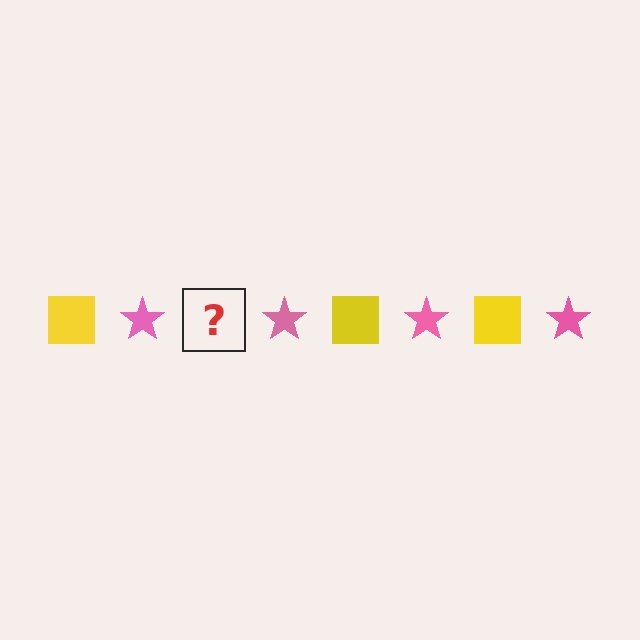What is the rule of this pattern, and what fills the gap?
The rule is that the pattern alternates between yellow square and pink star. The gap should be filled with a yellow square.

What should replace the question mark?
The question mark should be replaced with a yellow square.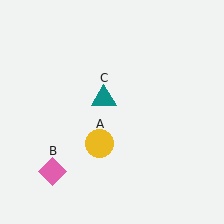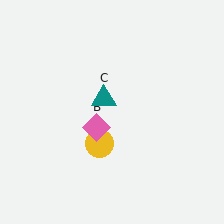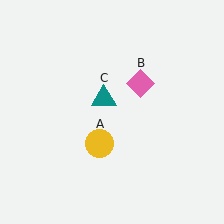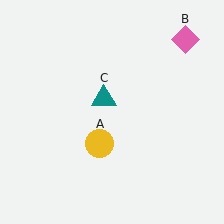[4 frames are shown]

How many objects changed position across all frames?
1 object changed position: pink diamond (object B).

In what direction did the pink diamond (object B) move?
The pink diamond (object B) moved up and to the right.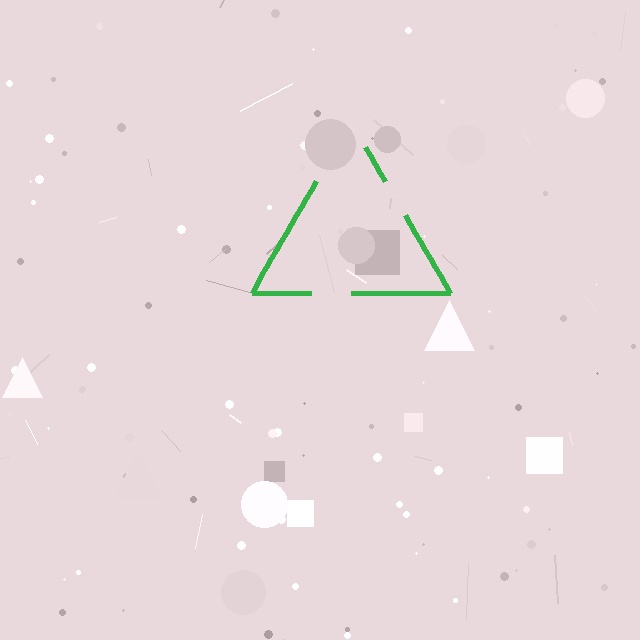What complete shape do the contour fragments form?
The contour fragments form a triangle.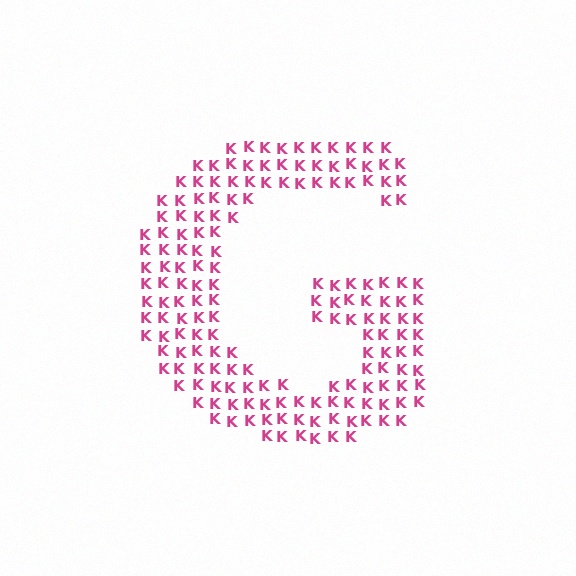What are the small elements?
The small elements are letter K's.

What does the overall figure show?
The overall figure shows the letter G.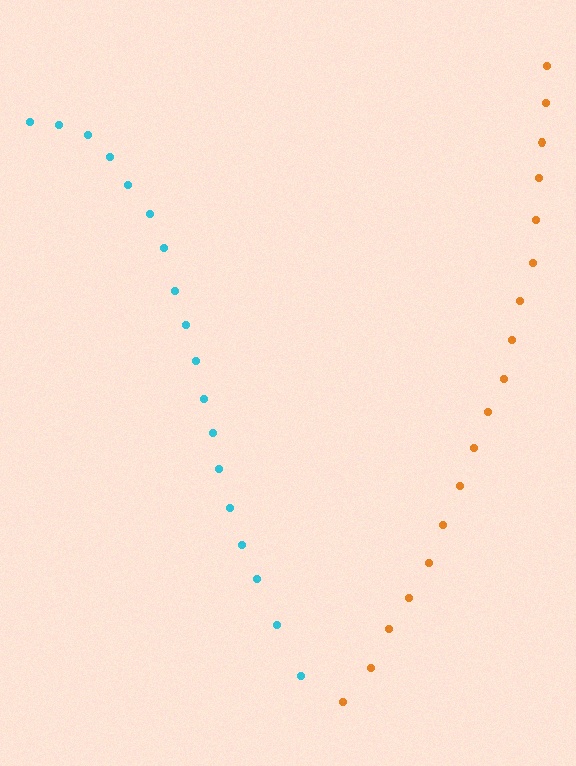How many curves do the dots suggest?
There are 2 distinct paths.